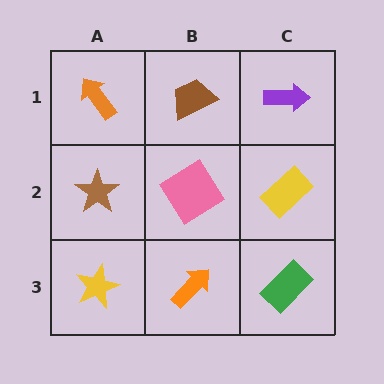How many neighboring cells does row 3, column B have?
3.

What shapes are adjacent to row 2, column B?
A brown trapezoid (row 1, column B), an orange arrow (row 3, column B), a brown star (row 2, column A), a yellow rectangle (row 2, column C).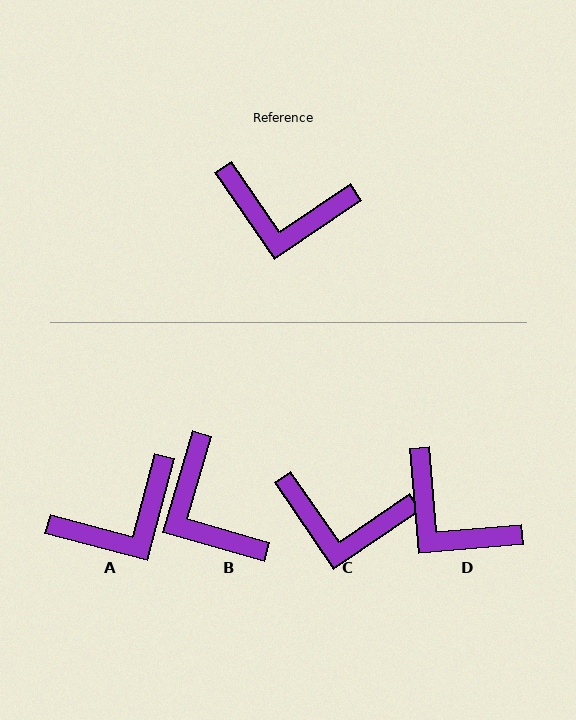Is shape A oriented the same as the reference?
No, it is off by about 41 degrees.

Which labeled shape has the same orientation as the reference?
C.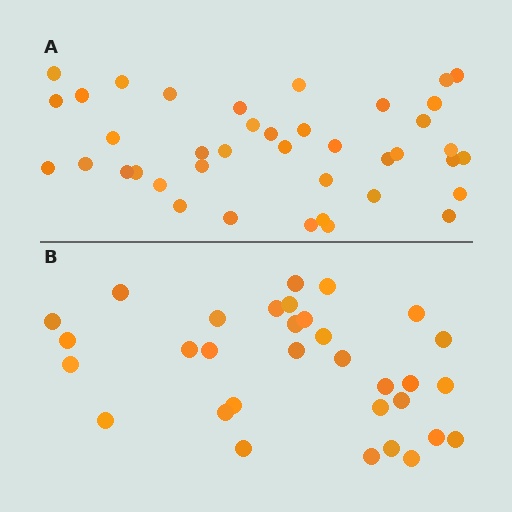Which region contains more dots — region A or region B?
Region A (the top region) has more dots.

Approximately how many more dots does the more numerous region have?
Region A has roughly 8 or so more dots than region B.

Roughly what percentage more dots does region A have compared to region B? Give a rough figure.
About 25% more.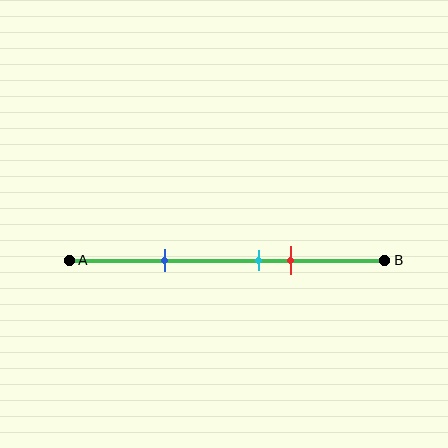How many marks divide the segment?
There are 3 marks dividing the segment.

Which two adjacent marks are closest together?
The cyan and red marks are the closest adjacent pair.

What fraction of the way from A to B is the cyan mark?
The cyan mark is approximately 60% (0.6) of the way from A to B.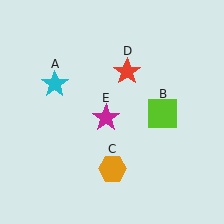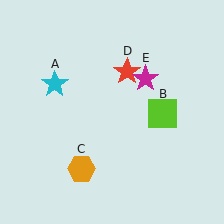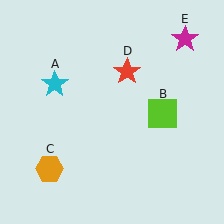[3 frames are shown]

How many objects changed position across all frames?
2 objects changed position: orange hexagon (object C), magenta star (object E).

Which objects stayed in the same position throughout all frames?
Cyan star (object A) and lime square (object B) and red star (object D) remained stationary.